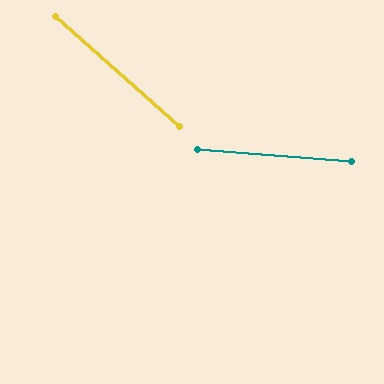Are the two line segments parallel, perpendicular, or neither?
Neither parallel nor perpendicular — they differ by about 37°.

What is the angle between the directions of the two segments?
Approximately 37 degrees.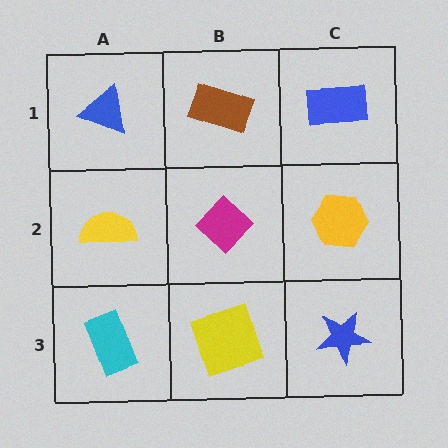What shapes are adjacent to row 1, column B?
A magenta diamond (row 2, column B), a blue triangle (row 1, column A), a blue rectangle (row 1, column C).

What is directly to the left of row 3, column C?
A yellow square.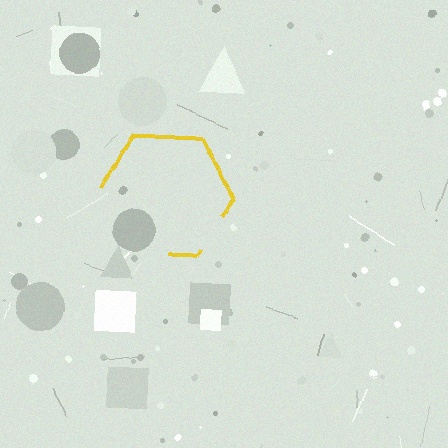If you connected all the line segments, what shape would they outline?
They would outline a hexagon.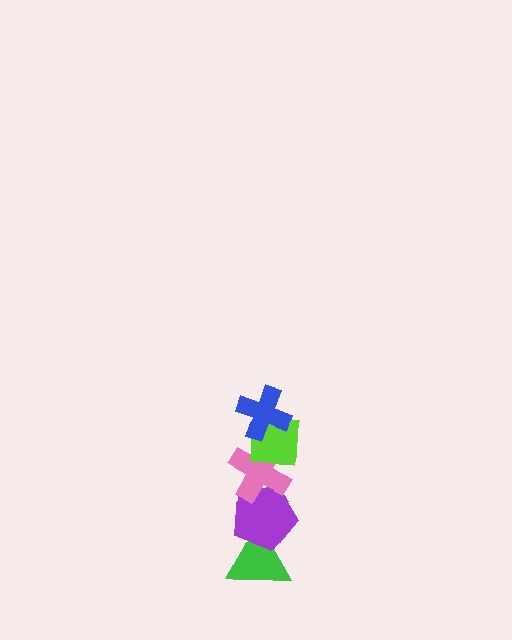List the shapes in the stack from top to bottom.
From top to bottom: the blue cross, the lime square, the pink cross, the purple pentagon, the green triangle.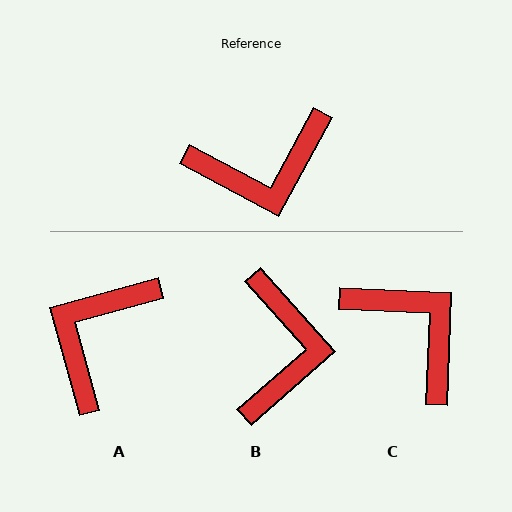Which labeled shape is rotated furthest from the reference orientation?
A, about 136 degrees away.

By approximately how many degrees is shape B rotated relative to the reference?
Approximately 70 degrees counter-clockwise.